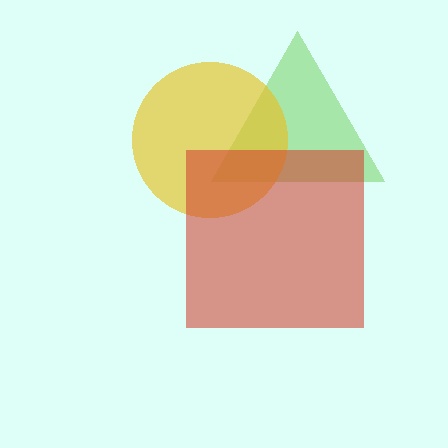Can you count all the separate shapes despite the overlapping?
Yes, there are 3 separate shapes.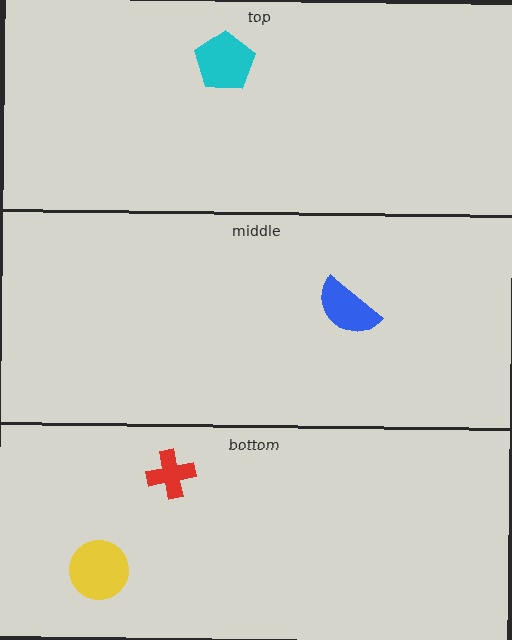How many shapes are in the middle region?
1.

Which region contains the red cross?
The bottom region.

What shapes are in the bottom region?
The yellow circle, the red cross.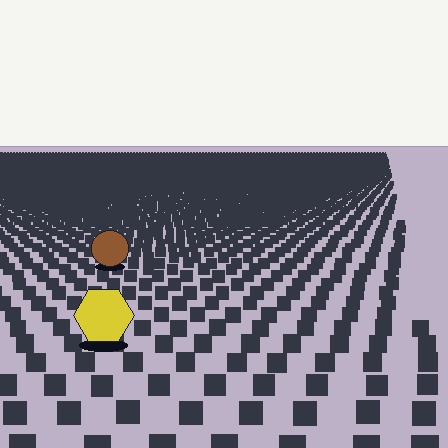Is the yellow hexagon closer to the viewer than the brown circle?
Yes. The yellow hexagon is closer — you can tell from the texture gradient: the ground texture is coarser near it.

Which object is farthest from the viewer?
The brown circle is farthest from the viewer. It appears smaller and the ground texture around it is denser.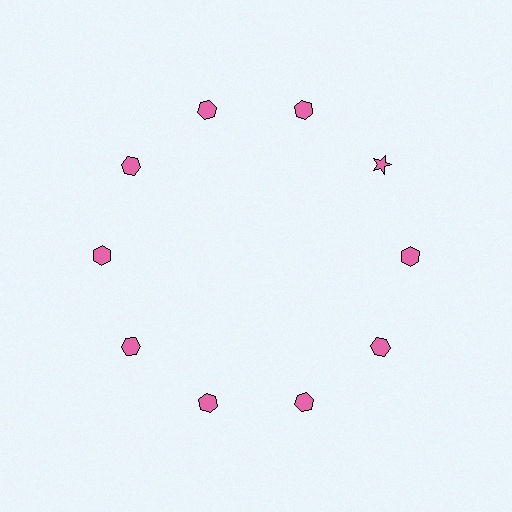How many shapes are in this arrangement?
There are 10 shapes arranged in a ring pattern.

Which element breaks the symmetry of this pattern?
The pink star at roughly the 2 o'clock position breaks the symmetry. All other shapes are pink hexagons.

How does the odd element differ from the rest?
It has a different shape: star instead of hexagon.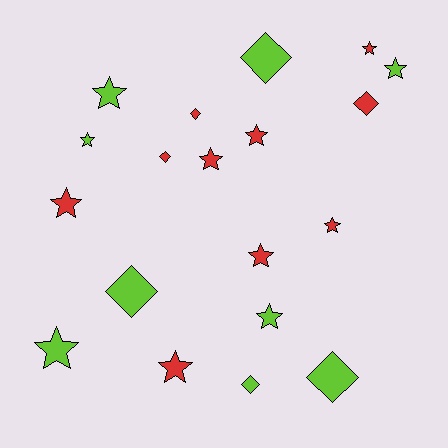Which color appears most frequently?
Red, with 10 objects.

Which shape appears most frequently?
Star, with 12 objects.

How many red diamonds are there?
There are 3 red diamonds.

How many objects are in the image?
There are 19 objects.